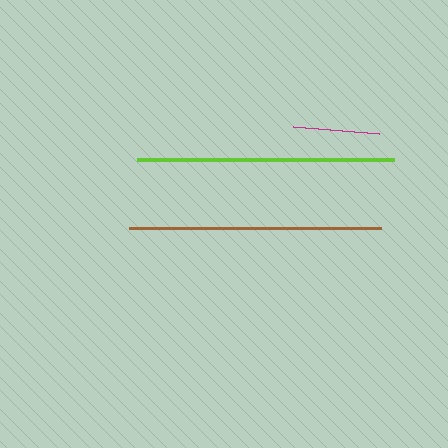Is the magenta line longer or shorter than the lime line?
The lime line is longer than the magenta line.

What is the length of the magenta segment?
The magenta segment is approximately 86 pixels long.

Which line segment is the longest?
The lime line is the longest at approximately 257 pixels.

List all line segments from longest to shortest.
From longest to shortest: lime, brown, magenta.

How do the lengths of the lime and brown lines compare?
The lime and brown lines are approximately the same length.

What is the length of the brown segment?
The brown segment is approximately 251 pixels long.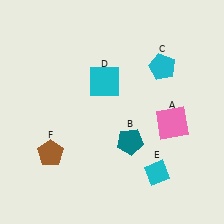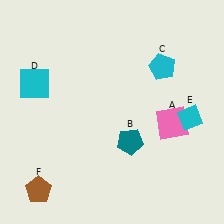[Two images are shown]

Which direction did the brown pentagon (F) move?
The brown pentagon (F) moved down.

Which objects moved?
The objects that moved are: the cyan square (D), the cyan diamond (E), the brown pentagon (F).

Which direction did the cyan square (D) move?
The cyan square (D) moved left.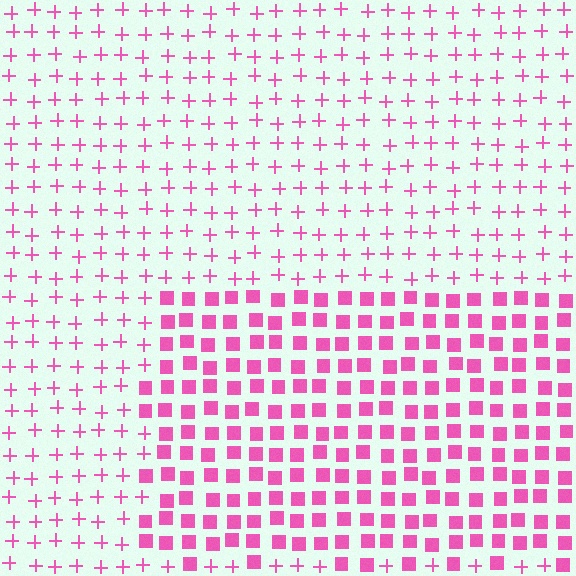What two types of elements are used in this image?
The image uses squares inside the rectangle region and plus signs outside it.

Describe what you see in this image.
The image is filled with small pink elements arranged in a uniform grid. A rectangle-shaped region contains squares, while the surrounding area contains plus signs. The boundary is defined purely by the change in element shape.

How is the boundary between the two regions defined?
The boundary is defined by a change in element shape: squares inside vs. plus signs outside. All elements share the same color and spacing.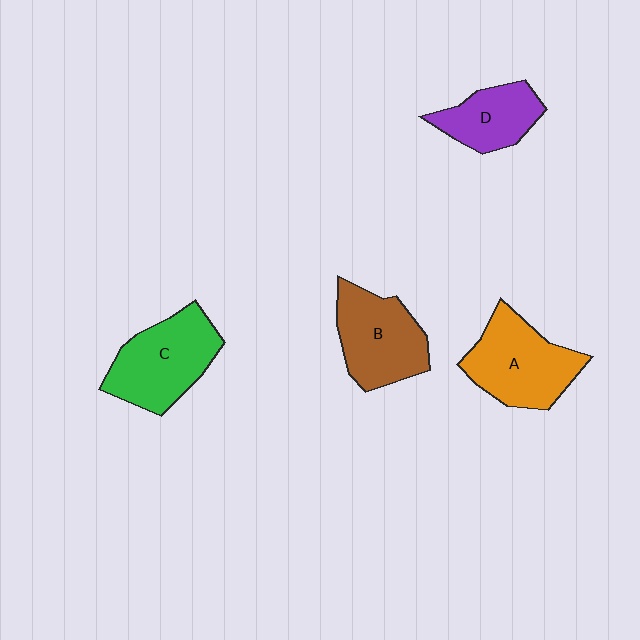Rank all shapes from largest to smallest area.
From largest to smallest: C (green), A (orange), B (brown), D (purple).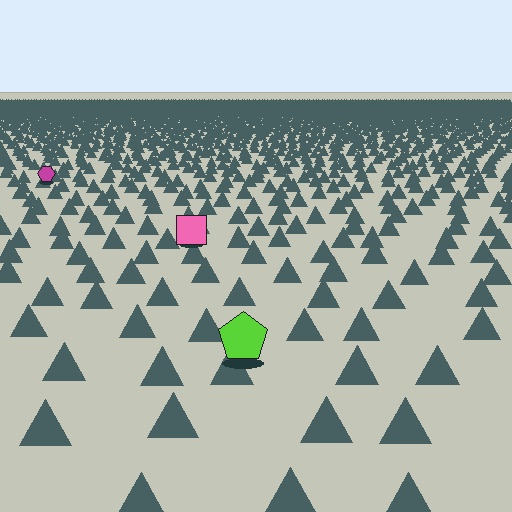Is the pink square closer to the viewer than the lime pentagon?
No. The lime pentagon is closer — you can tell from the texture gradient: the ground texture is coarser near it.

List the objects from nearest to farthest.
From nearest to farthest: the lime pentagon, the pink square, the magenta hexagon.